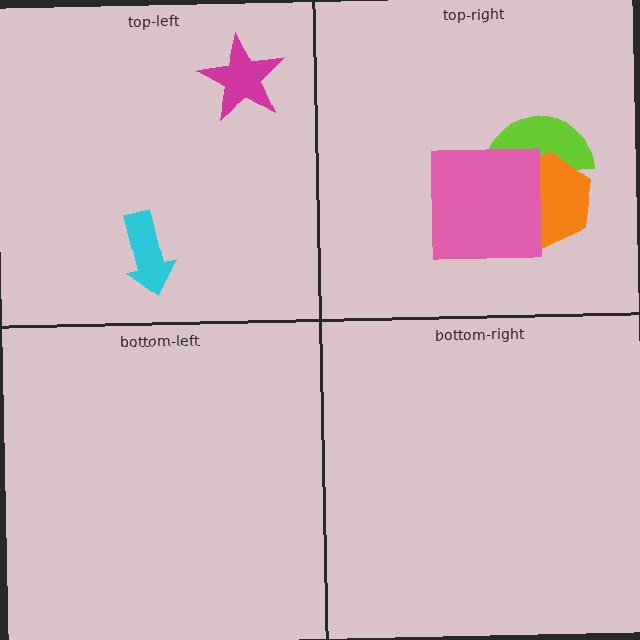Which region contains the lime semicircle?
The top-right region.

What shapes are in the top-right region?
The lime semicircle, the orange hexagon, the pink square.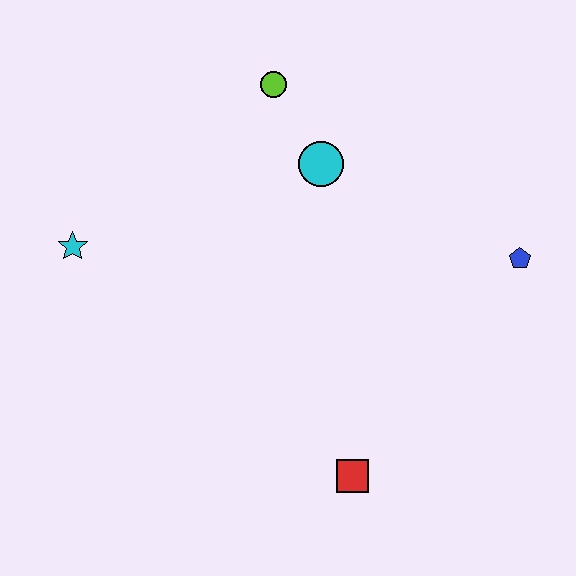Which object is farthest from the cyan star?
The blue pentagon is farthest from the cyan star.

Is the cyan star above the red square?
Yes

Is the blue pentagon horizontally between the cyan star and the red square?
No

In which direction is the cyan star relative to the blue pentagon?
The cyan star is to the left of the blue pentagon.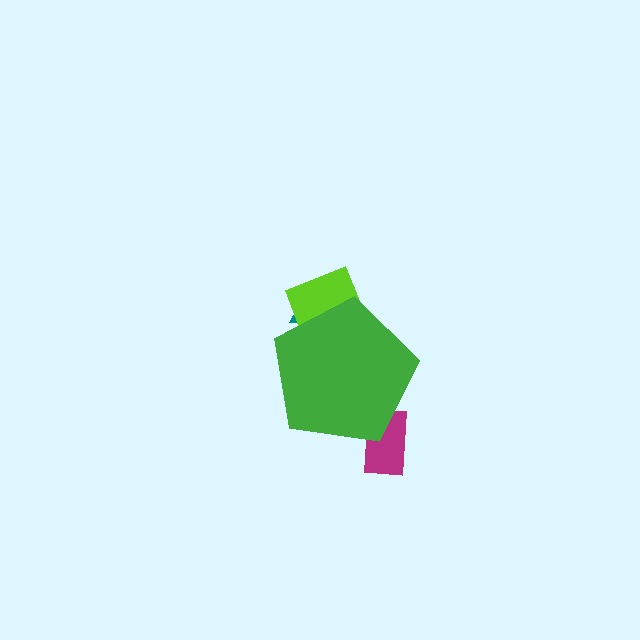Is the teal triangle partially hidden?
Yes, the teal triangle is partially hidden behind the green pentagon.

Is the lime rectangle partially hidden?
Yes, the lime rectangle is partially hidden behind the green pentagon.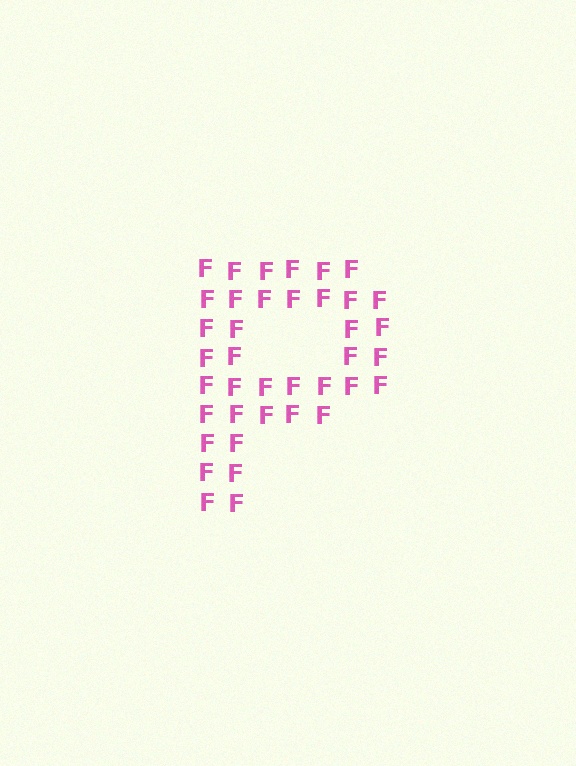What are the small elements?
The small elements are letter F's.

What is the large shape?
The large shape is the letter P.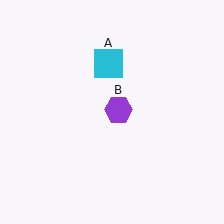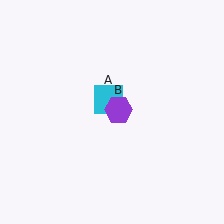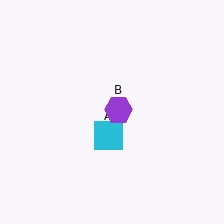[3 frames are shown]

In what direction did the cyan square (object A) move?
The cyan square (object A) moved down.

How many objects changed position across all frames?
1 object changed position: cyan square (object A).